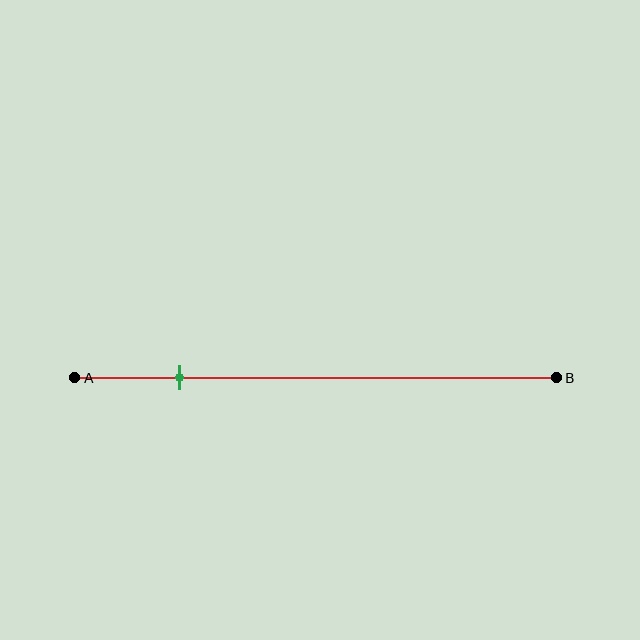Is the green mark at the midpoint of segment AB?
No, the mark is at about 20% from A, not at the 50% midpoint.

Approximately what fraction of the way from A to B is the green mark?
The green mark is approximately 20% of the way from A to B.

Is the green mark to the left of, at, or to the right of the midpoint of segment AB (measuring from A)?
The green mark is to the left of the midpoint of segment AB.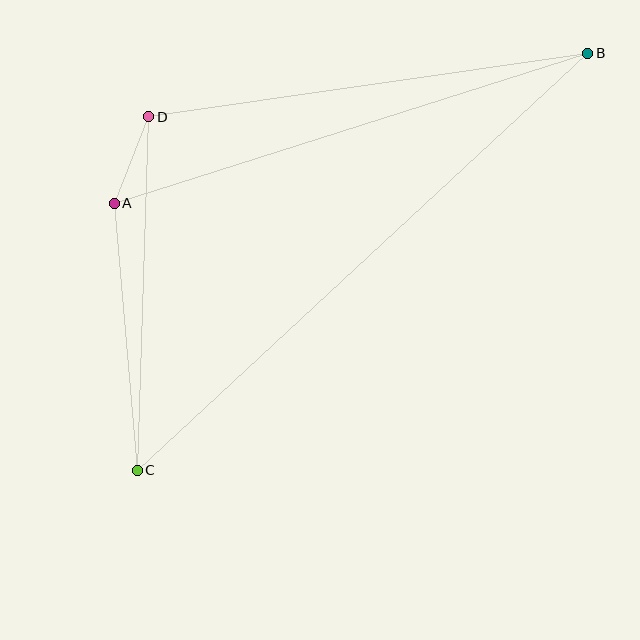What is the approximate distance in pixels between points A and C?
The distance between A and C is approximately 268 pixels.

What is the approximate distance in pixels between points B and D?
The distance between B and D is approximately 443 pixels.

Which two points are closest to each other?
Points A and D are closest to each other.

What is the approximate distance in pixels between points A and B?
The distance between A and B is approximately 496 pixels.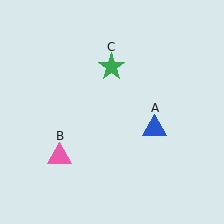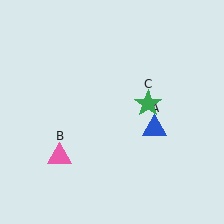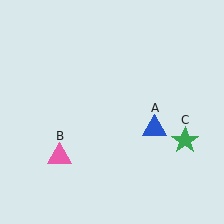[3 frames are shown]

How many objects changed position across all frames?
1 object changed position: green star (object C).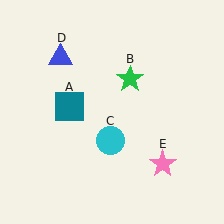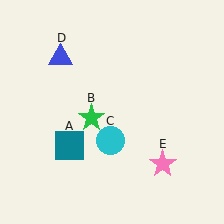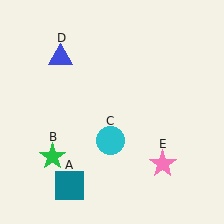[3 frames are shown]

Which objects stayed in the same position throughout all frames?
Cyan circle (object C) and blue triangle (object D) and pink star (object E) remained stationary.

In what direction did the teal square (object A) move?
The teal square (object A) moved down.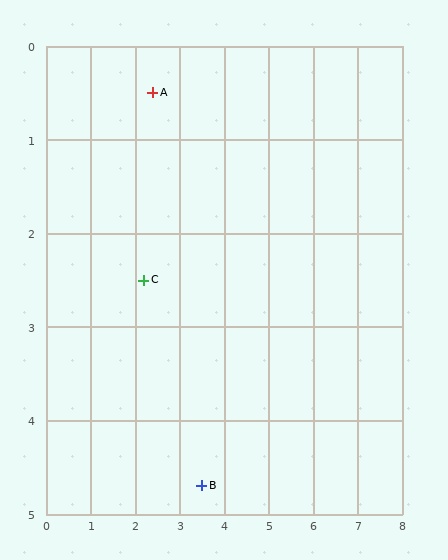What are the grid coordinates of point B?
Point B is at approximately (3.5, 4.7).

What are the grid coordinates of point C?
Point C is at approximately (2.2, 2.5).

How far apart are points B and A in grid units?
Points B and A are about 4.3 grid units apart.